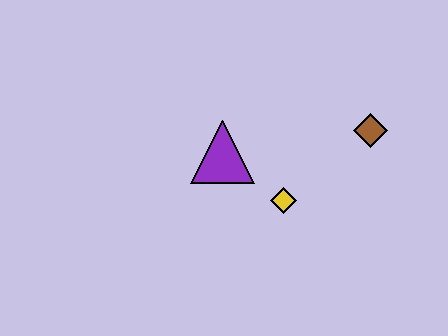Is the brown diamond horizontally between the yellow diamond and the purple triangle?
No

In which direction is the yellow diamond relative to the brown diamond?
The yellow diamond is to the left of the brown diamond.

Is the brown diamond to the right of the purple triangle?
Yes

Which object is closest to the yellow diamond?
The purple triangle is closest to the yellow diamond.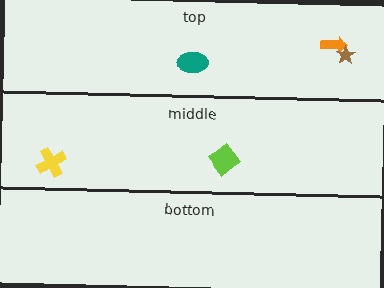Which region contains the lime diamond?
The middle region.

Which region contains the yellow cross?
The middle region.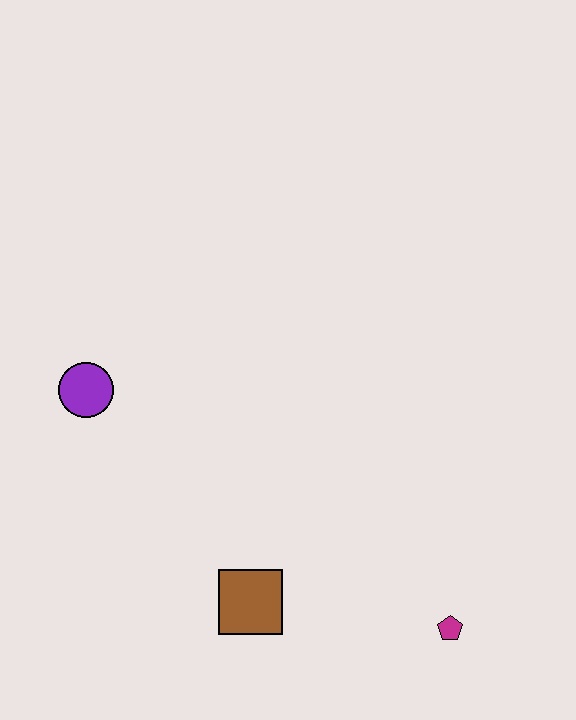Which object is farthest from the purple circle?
The magenta pentagon is farthest from the purple circle.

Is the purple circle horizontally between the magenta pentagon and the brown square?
No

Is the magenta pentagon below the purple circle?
Yes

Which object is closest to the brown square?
The magenta pentagon is closest to the brown square.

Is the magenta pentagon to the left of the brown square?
No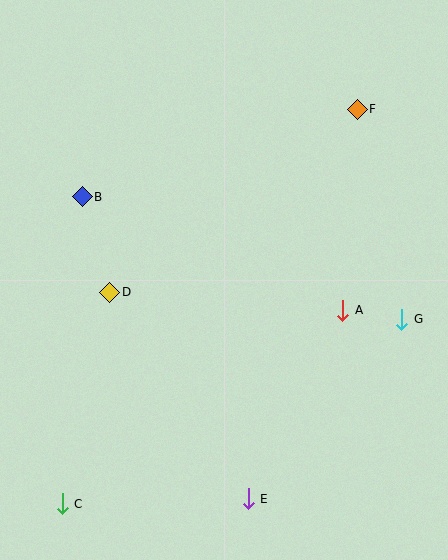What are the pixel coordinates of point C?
Point C is at (62, 504).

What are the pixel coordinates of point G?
Point G is at (402, 319).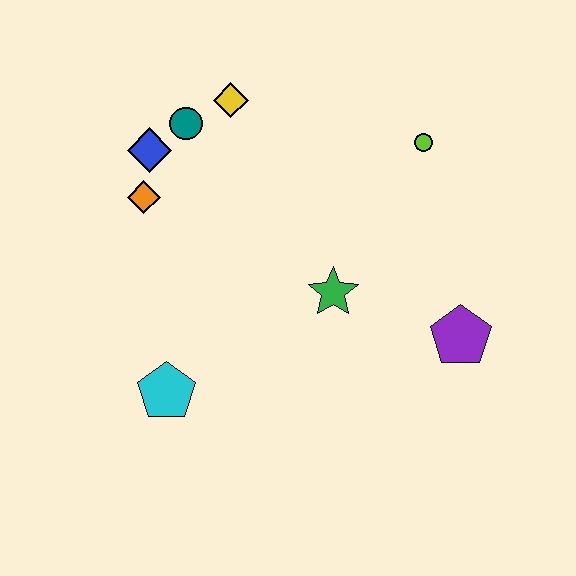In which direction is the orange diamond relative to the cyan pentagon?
The orange diamond is above the cyan pentagon.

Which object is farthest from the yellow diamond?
The purple pentagon is farthest from the yellow diamond.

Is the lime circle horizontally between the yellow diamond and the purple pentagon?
Yes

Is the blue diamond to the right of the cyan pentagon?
No